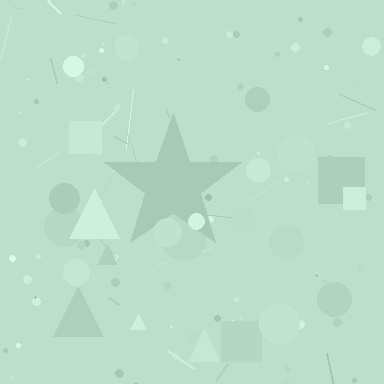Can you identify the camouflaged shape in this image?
The camouflaged shape is a star.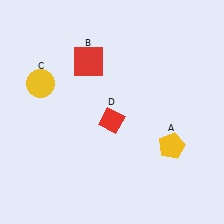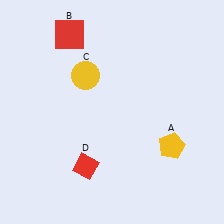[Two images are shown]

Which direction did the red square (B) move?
The red square (B) moved up.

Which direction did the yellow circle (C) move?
The yellow circle (C) moved right.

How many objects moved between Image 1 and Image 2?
3 objects moved between the two images.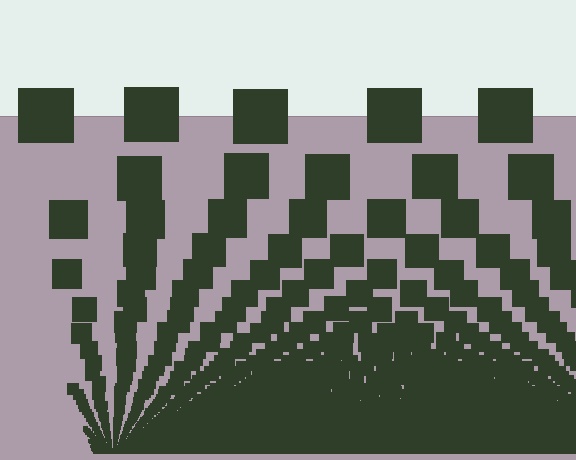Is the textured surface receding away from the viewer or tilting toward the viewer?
The surface appears to tilt toward the viewer. Texture elements get larger and sparser toward the top.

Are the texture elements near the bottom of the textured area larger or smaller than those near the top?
Smaller. The gradient is inverted — elements near the bottom are smaller and denser.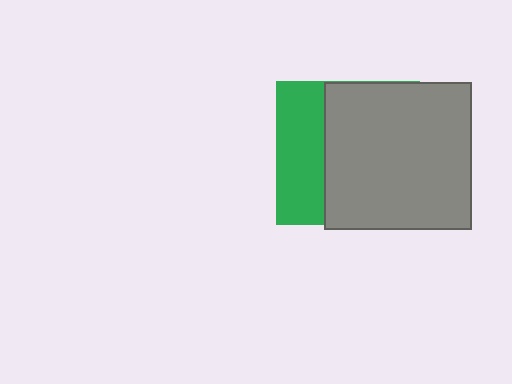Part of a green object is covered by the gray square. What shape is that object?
It is a square.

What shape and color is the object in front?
The object in front is a gray square.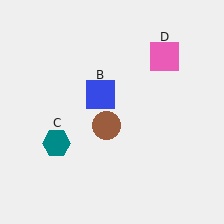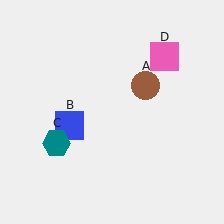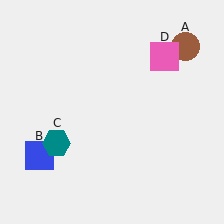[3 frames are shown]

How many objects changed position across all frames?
2 objects changed position: brown circle (object A), blue square (object B).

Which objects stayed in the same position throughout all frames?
Teal hexagon (object C) and pink square (object D) remained stationary.